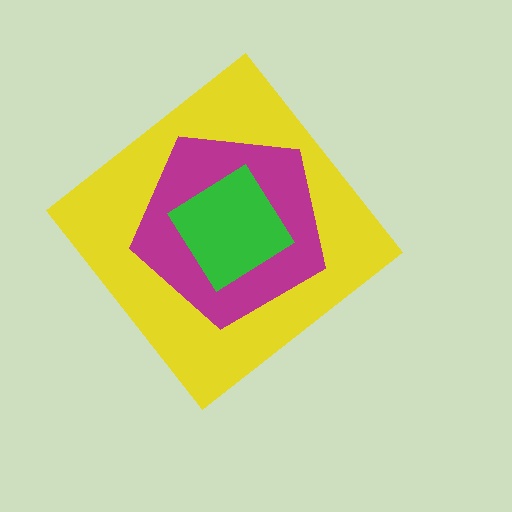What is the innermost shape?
The green diamond.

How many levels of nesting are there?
3.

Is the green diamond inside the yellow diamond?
Yes.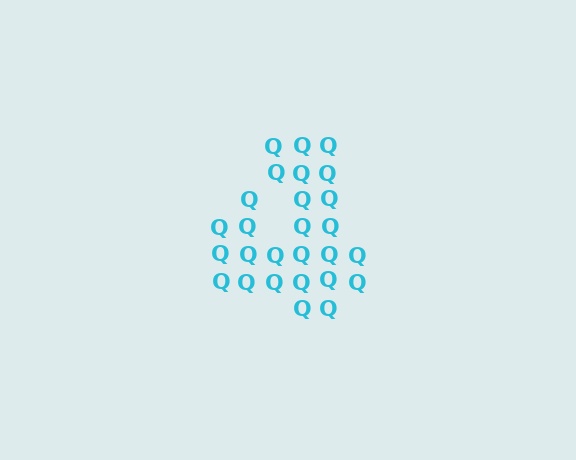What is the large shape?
The large shape is the digit 4.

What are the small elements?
The small elements are letter Q's.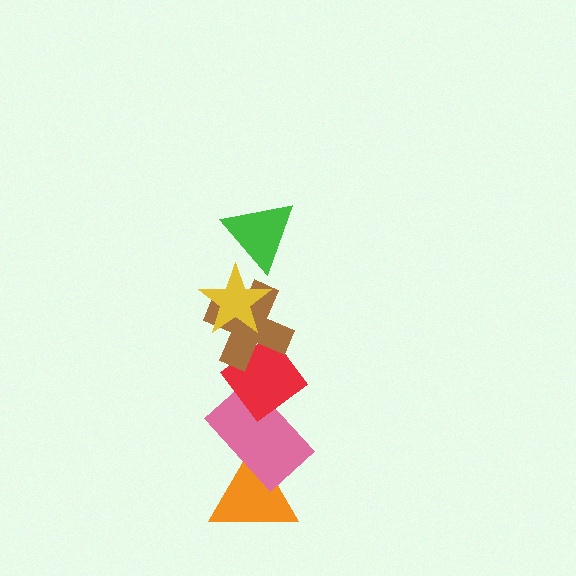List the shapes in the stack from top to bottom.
From top to bottom: the green triangle, the yellow star, the brown cross, the red diamond, the pink rectangle, the orange triangle.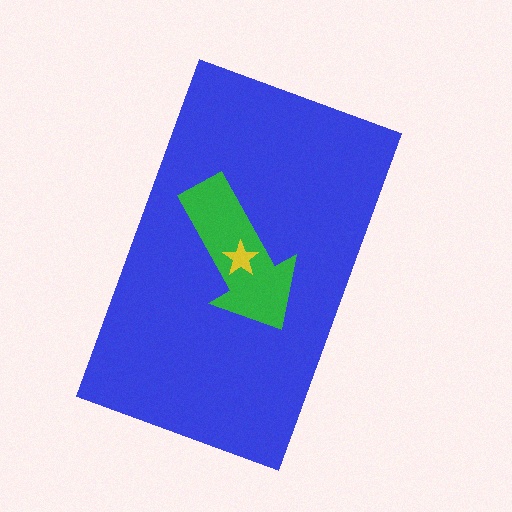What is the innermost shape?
The yellow star.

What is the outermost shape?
The blue rectangle.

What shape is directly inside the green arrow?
The yellow star.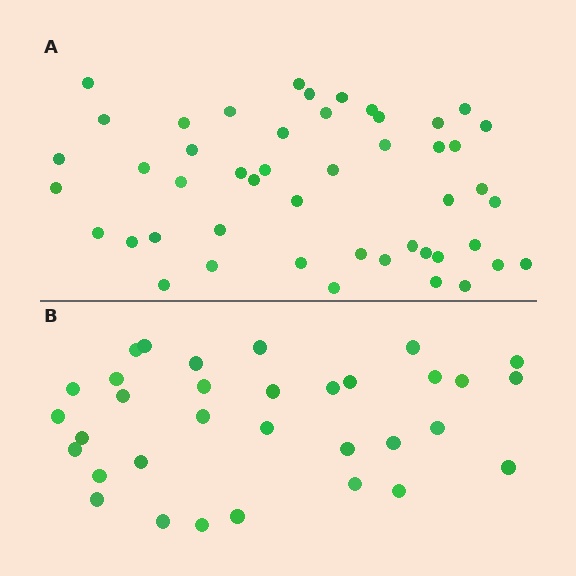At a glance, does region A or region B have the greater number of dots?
Region A (the top region) has more dots.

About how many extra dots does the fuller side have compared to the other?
Region A has approximately 15 more dots than region B.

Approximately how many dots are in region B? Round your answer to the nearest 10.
About 30 dots. (The exact count is 33, which rounds to 30.)